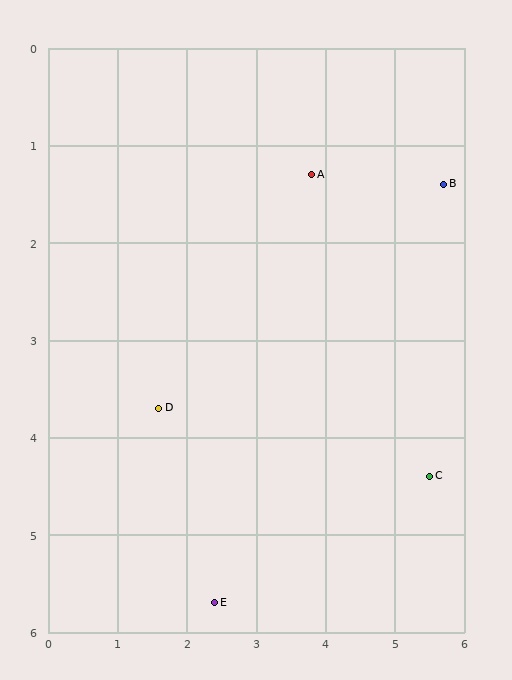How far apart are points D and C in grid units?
Points D and C are about 4.0 grid units apart.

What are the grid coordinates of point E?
Point E is at approximately (2.4, 5.7).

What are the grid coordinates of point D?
Point D is at approximately (1.6, 3.7).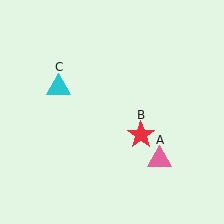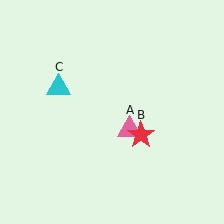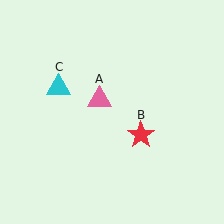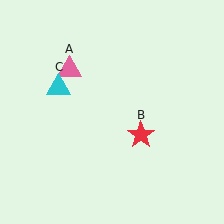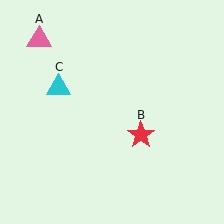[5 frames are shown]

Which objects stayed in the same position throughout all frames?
Red star (object B) and cyan triangle (object C) remained stationary.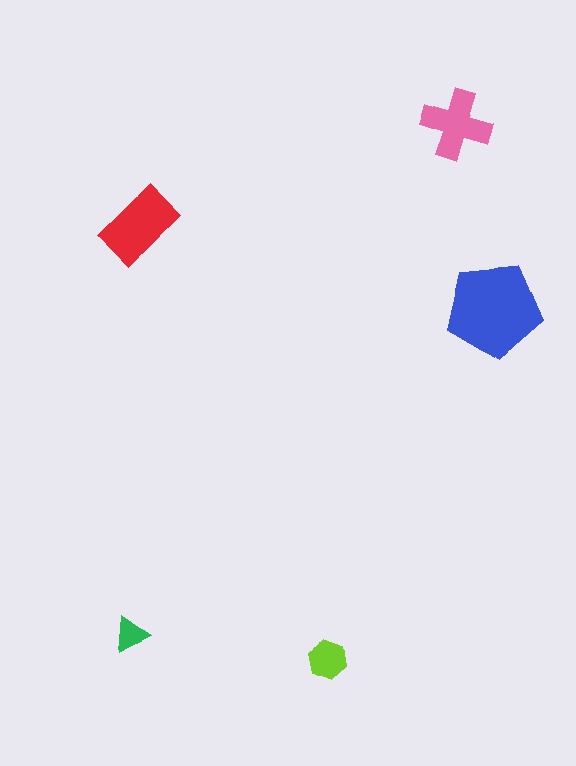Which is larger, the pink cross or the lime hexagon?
The pink cross.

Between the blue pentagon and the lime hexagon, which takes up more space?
The blue pentagon.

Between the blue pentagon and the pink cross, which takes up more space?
The blue pentagon.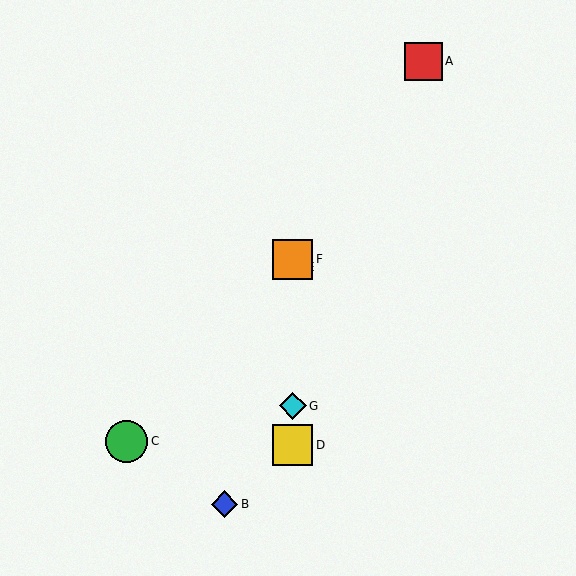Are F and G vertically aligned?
Yes, both are at x≈293.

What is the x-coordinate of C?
Object C is at x≈126.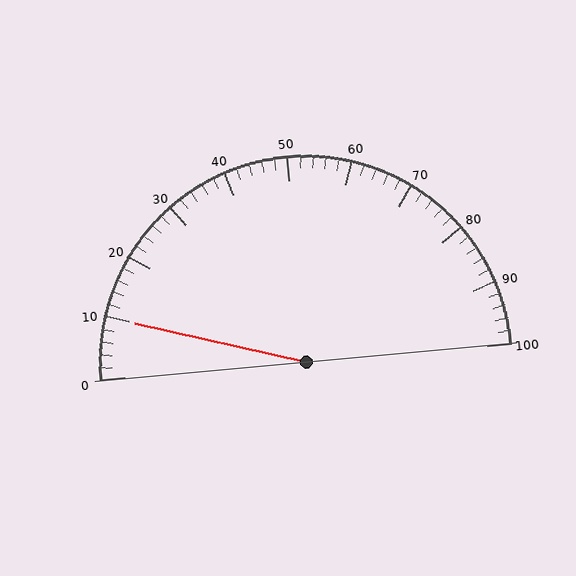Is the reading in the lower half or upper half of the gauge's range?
The reading is in the lower half of the range (0 to 100).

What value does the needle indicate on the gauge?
The needle indicates approximately 10.